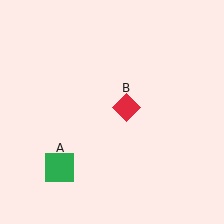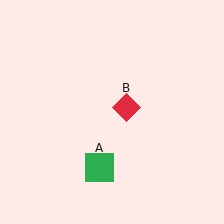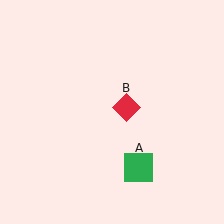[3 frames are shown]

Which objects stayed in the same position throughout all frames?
Red diamond (object B) remained stationary.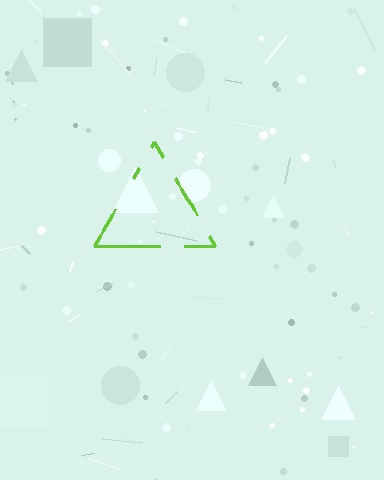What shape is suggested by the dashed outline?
The dashed outline suggests a triangle.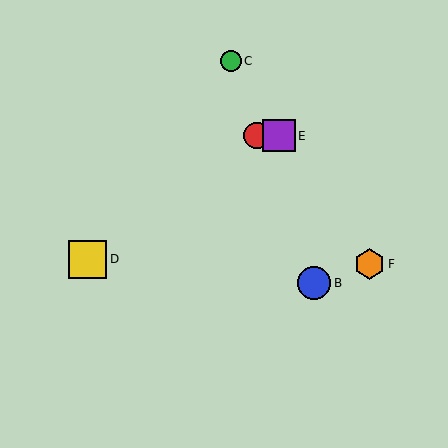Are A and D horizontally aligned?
No, A is at y≈136 and D is at y≈259.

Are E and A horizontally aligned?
Yes, both are at y≈136.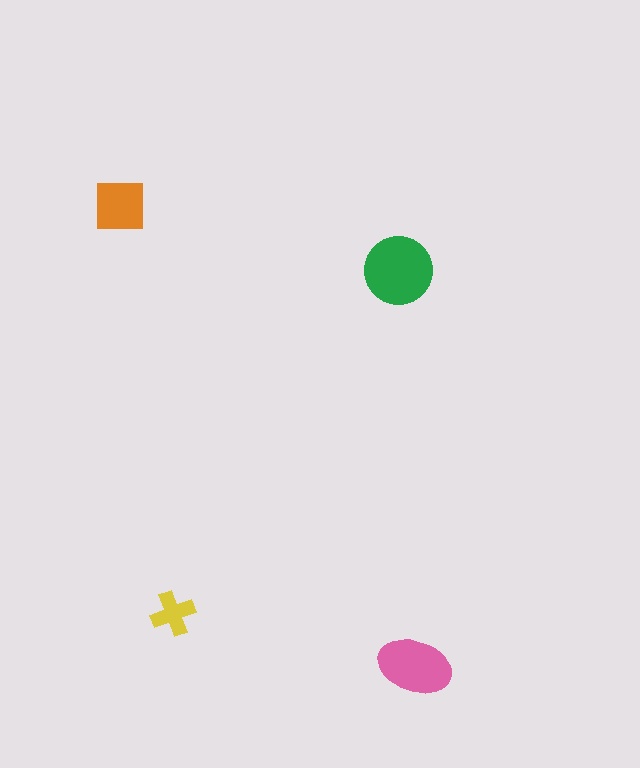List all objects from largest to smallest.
The green circle, the pink ellipse, the orange square, the yellow cross.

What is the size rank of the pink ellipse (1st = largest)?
2nd.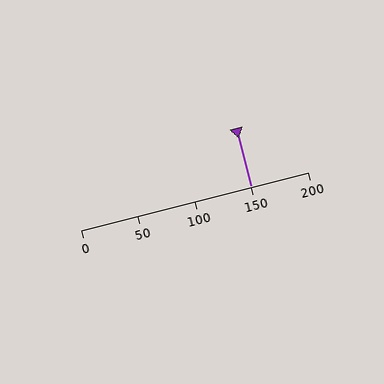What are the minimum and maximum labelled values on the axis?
The axis runs from 0 to 200.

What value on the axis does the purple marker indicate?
The marker indicates approximately 150.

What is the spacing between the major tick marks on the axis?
The major ticks are spaced 50 apart.